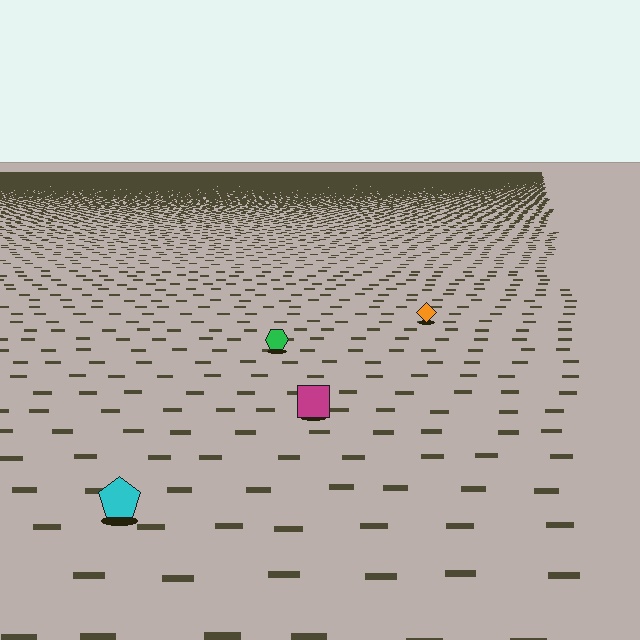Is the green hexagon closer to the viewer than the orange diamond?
Yes. The green hexagon is closer — you can tell from the texture gradient: the ground texture is coarser near it.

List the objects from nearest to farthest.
From nearest to farthest: the cyan pentagon, the magenta square, the green hexagon, the orange diamond.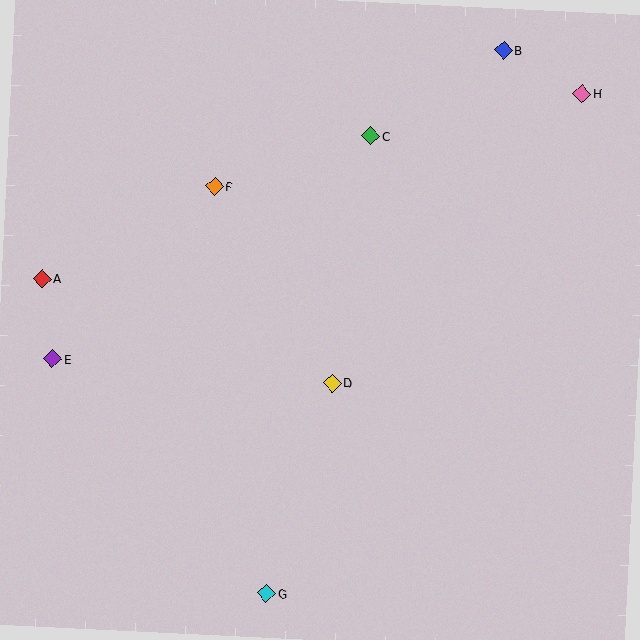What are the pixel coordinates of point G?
Point G is at (266, 593).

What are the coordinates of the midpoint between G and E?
The midpoint between G and E is at (159, 476).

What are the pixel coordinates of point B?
Point B is at (503, 51).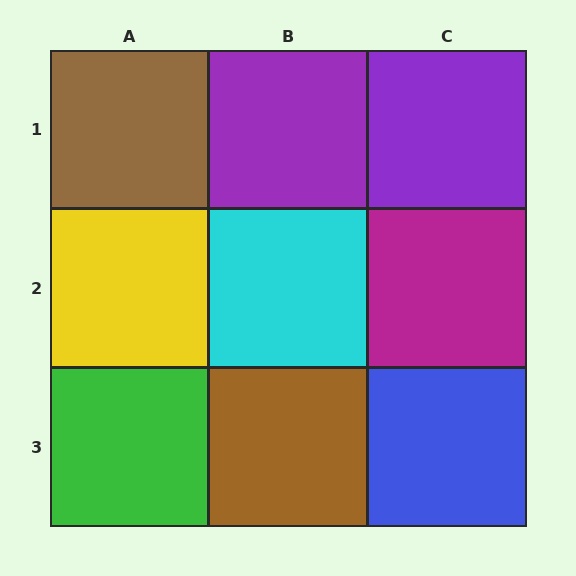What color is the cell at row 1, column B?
Purple.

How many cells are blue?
1 cell is blue.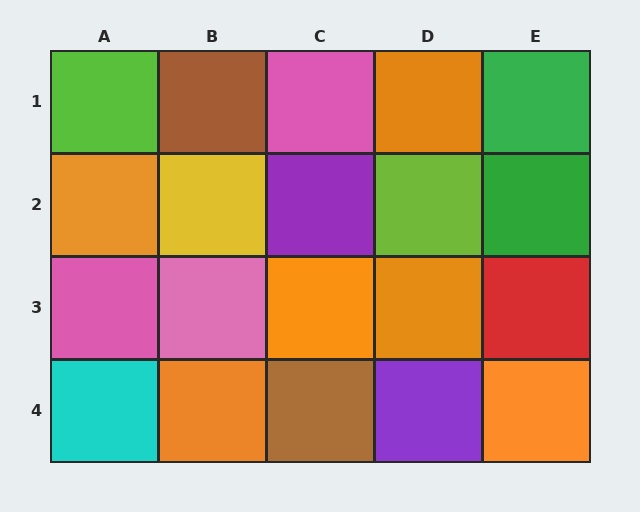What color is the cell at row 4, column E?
Orange.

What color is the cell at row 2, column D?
Lime.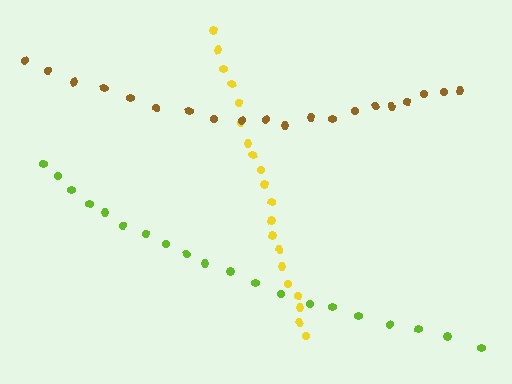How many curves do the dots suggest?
There are 3 distinct paths.